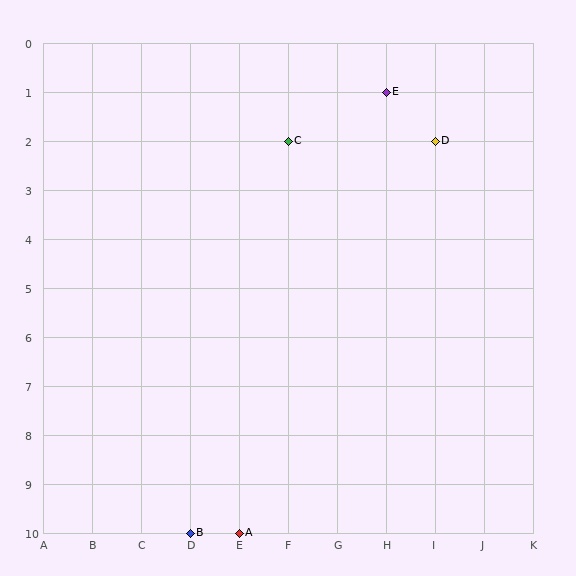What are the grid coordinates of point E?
Point E is at grid coordinates (H, 1).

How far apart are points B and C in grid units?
Points B and C are 2 columns and 8 rows apart (about 8.2 grid units diagonally).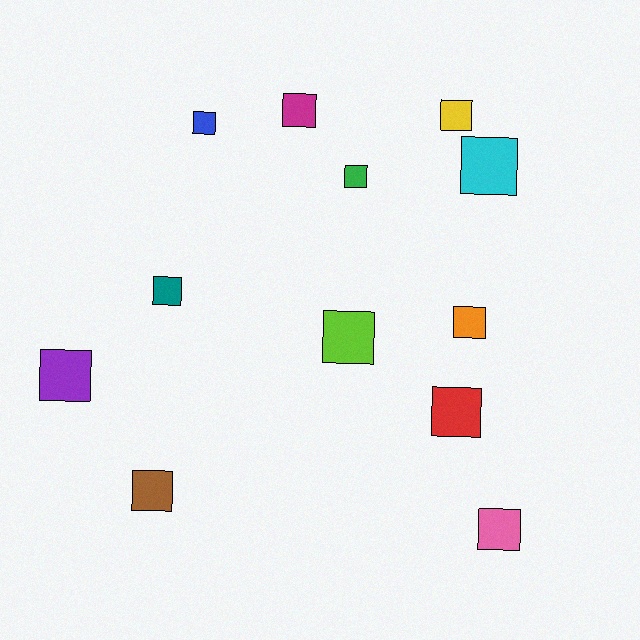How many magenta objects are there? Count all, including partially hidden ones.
There is 1 magenta object.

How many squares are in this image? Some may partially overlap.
There are 12 squares.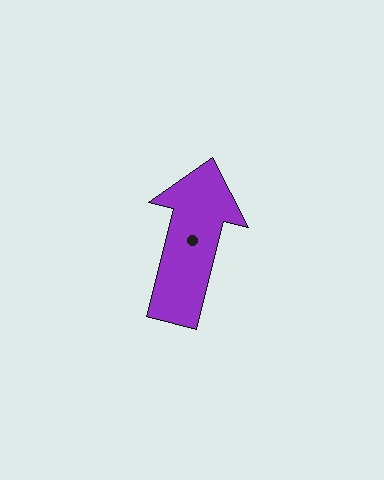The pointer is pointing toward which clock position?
Roughly 12 o'clock.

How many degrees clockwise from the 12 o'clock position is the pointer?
Approximately 14 degrees.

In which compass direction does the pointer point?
North.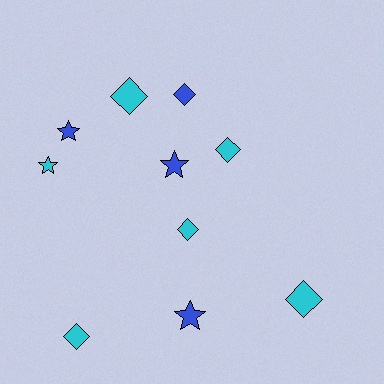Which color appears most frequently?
Cyan, with 6 objects.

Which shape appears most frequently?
Diamond, with 6 objects.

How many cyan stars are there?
There is 1 cyan star.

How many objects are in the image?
There are 10 objects.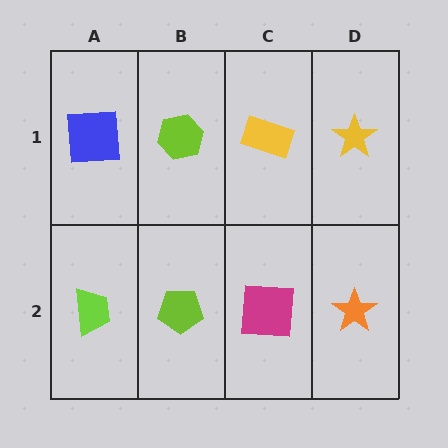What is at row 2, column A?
A lime trapezoid.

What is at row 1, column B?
A lime hexagon.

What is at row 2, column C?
A magenta square.